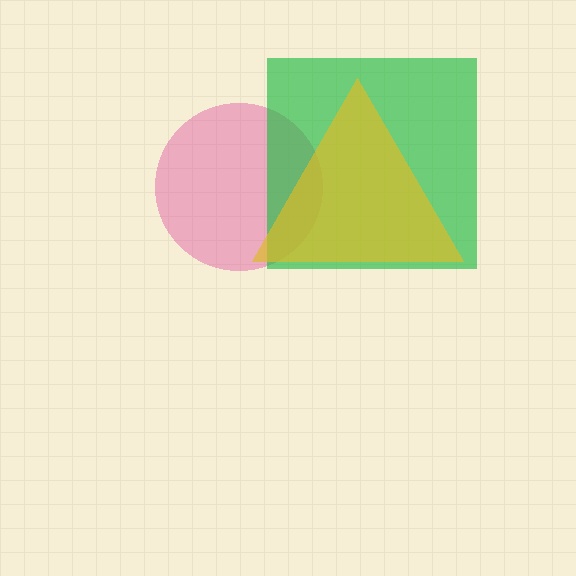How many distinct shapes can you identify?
There are 3 distinct shapes: a pink circle, a green square, a yellow triangle.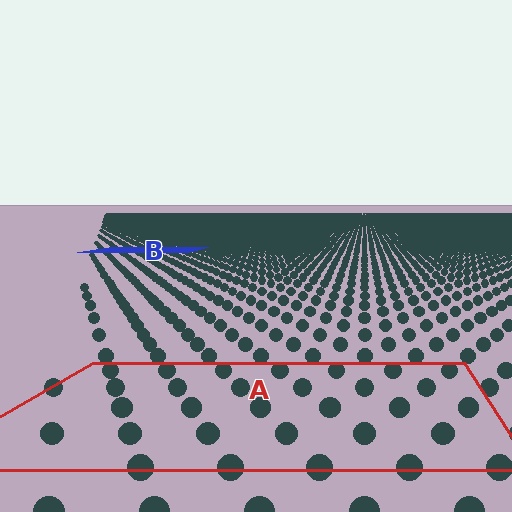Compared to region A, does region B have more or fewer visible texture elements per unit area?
Region B has more texture elements per unit area — they are packed more densely because it is farther away.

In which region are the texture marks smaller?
The texture marks are smaller in region B, because it is farther away.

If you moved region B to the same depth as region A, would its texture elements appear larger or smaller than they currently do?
They would appear larger. At a closer depth, the same texture elements are projected at a bigger on-screen size.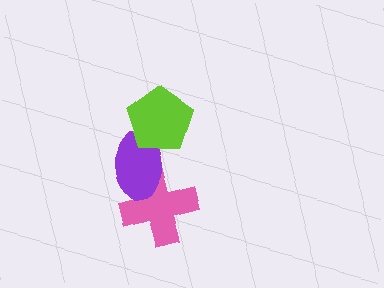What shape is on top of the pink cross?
The purple ellipse is on top of the pink cross.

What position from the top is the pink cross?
The pink cross is 3rd from the top.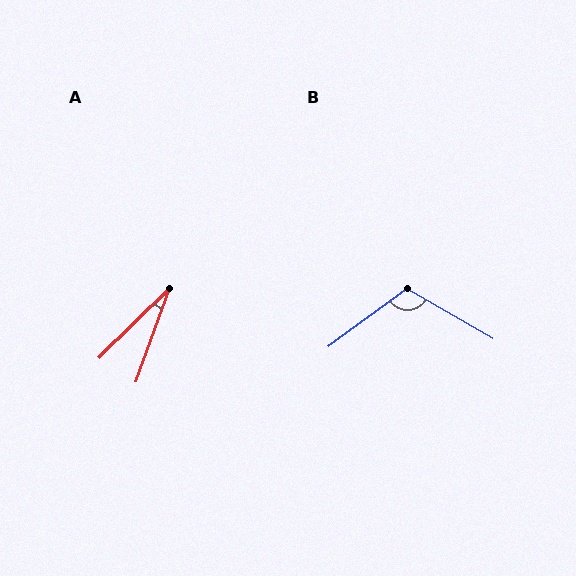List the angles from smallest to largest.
A (26°), B (114°).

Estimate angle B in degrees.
Approximately 114 degrees.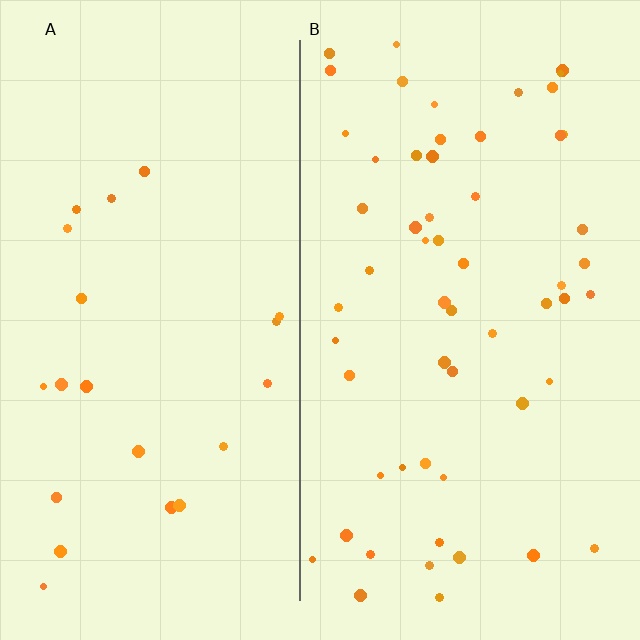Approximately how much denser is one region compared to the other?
Approximately 2.6× — region B over region A.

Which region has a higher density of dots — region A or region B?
B (the right).